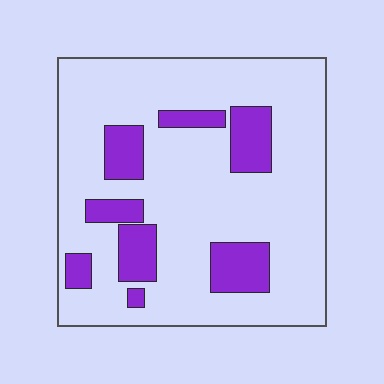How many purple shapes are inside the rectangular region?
8.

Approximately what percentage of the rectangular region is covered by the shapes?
Approximately 20%.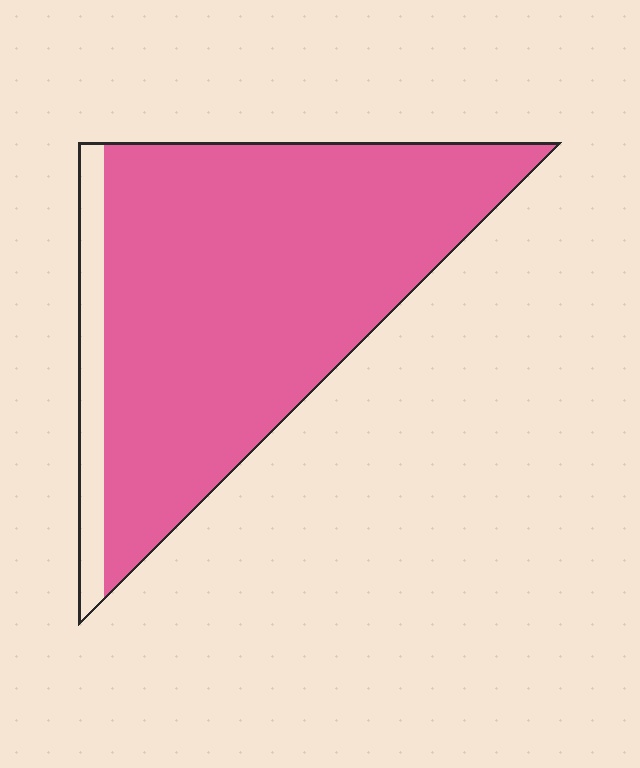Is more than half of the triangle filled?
Yes.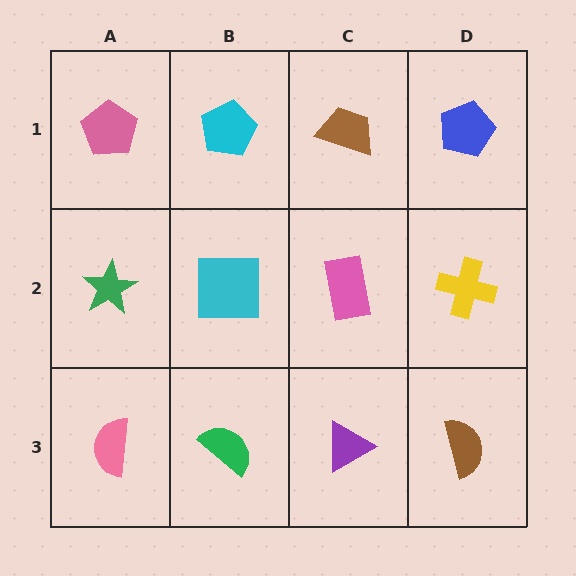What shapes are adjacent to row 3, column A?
A green star (row 2, column A), a green semicircle (row 3, column B).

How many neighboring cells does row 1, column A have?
2.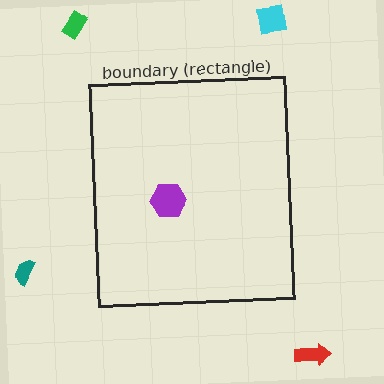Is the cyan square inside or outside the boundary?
Outside.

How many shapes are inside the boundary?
1 inside, 4 outside.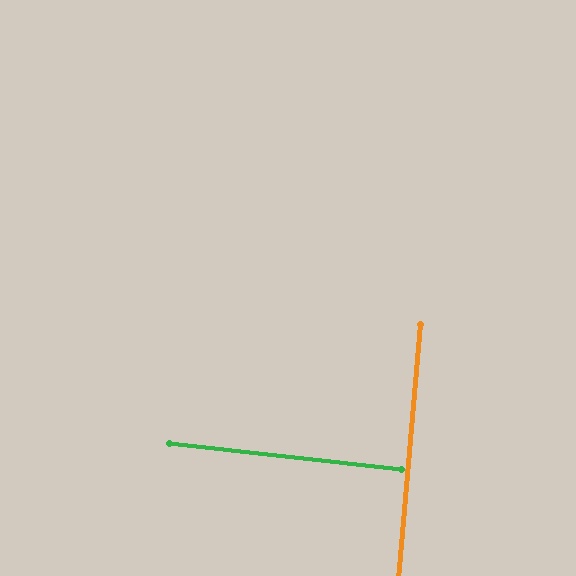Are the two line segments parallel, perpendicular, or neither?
Perpendicular — they meet at approximately 89°.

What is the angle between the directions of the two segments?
Approximately 89 degrees.